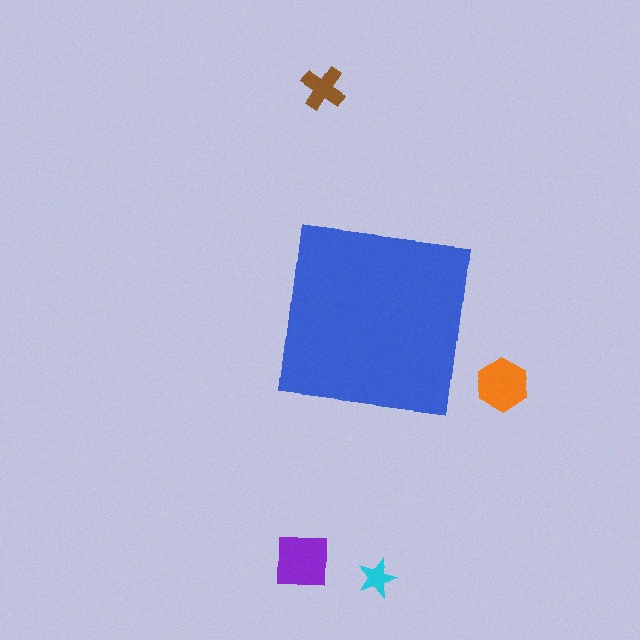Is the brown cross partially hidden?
No, the brown cross is fully visible.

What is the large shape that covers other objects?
A blue square.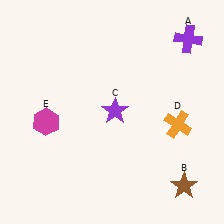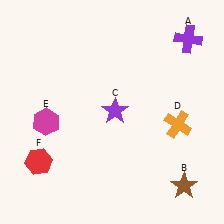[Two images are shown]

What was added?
A red hexagon (F) was added in Image 2.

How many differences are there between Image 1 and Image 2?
There is 1 difference between the two images.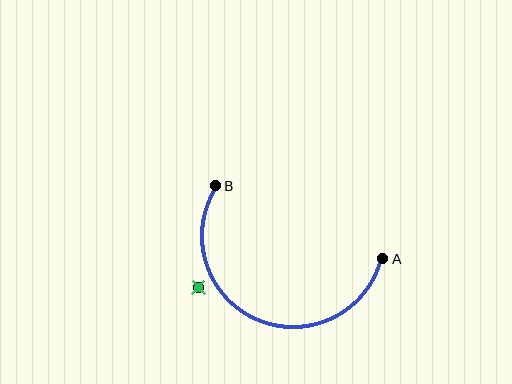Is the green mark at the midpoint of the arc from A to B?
No — the green mark does not lie on the arc at all. It sits slightly outside the curve.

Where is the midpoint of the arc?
The arc midpoint is the point on the curve farthest from the straight line joining A and B. It sits below that line.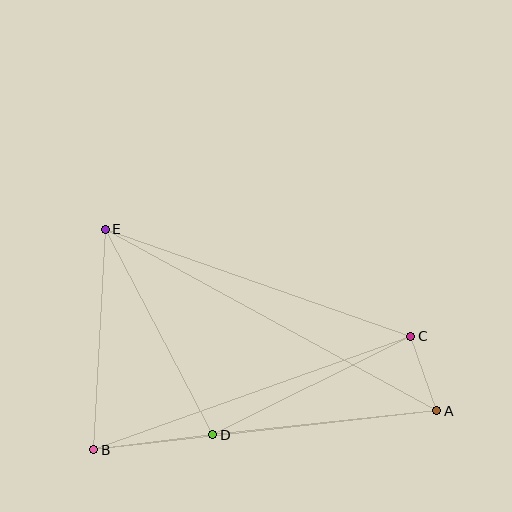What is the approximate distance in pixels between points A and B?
The distance between A and B is approximately 346 pixels.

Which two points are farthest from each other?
Points A and E are farthest from each other.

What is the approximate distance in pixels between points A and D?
The distance between A and D is approximately 225 pixels.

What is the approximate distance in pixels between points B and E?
The distance between B and E is approximately 221 pixels.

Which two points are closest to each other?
Points A and C are closest to each other.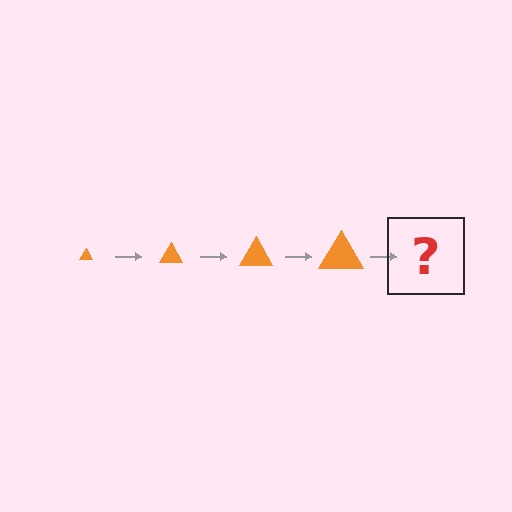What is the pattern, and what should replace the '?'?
The pattern is that the triangle gets progressively larger each step. The '?' should be an orange triangle, larger than the previous one.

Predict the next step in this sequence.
The next step is an orange triangle, larger than the previous one.